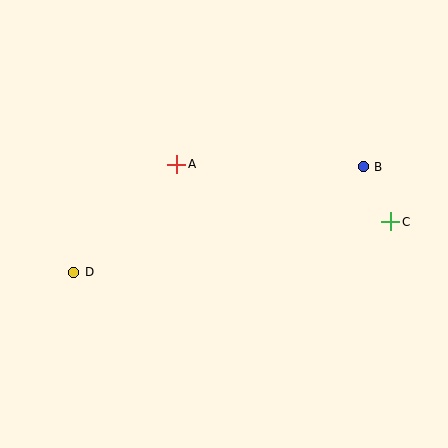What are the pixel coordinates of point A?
Point A is at (177, 164).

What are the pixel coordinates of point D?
Point D is at (74, 272).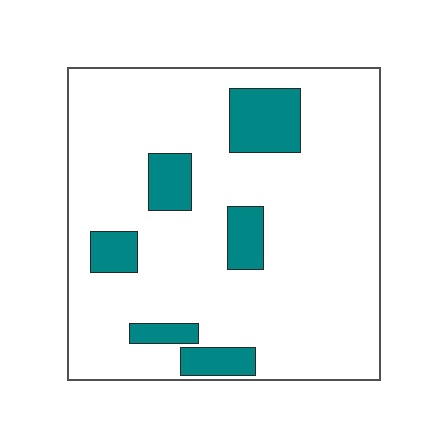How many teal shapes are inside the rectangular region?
6.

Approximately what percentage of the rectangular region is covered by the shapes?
Approximately 15%.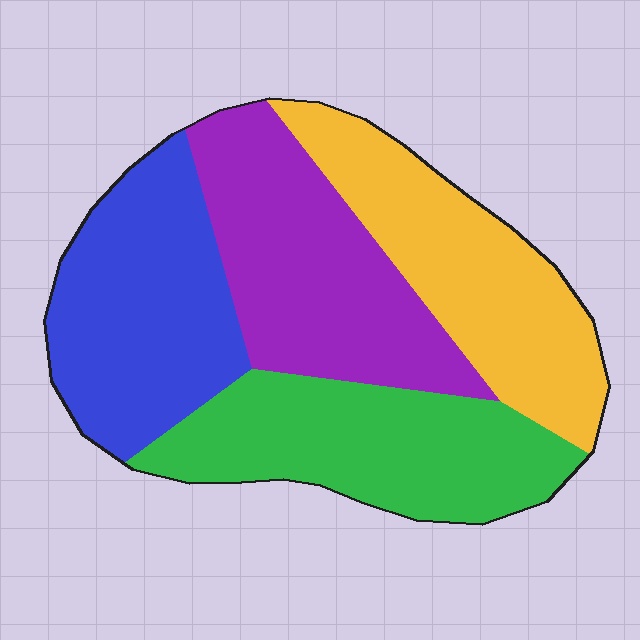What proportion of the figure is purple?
Purple takes up between a sixth and a third of the figure.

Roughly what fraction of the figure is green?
Green takes up about one quarter (1/4) of the figure.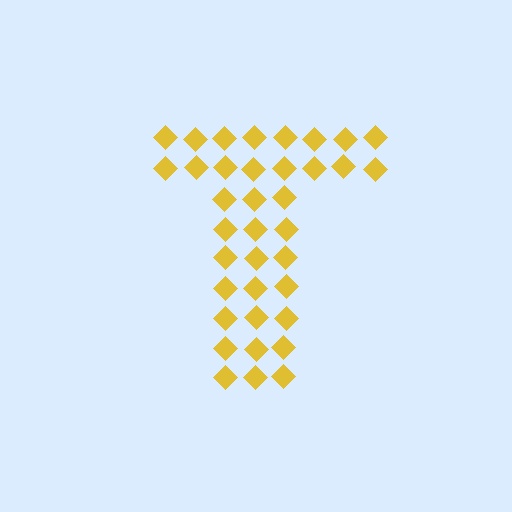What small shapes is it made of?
It is made of small diamonds.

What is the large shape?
The large shape is the letter T.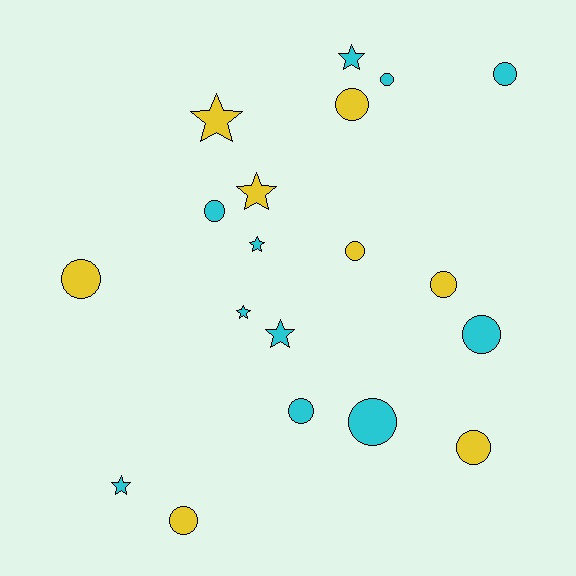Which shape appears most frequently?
Circle, with 12 objects.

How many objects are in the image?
There are 19 objects.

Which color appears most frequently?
Cyan, with 11 objects.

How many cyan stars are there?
There are 5 cyan stars.